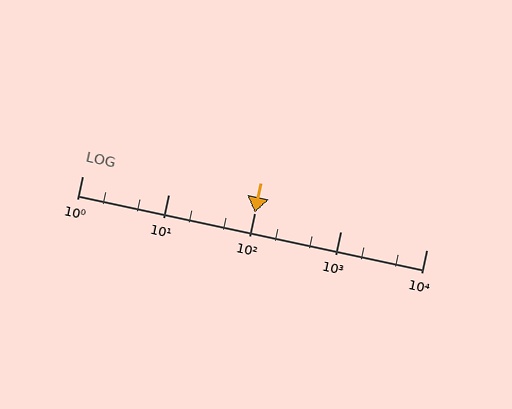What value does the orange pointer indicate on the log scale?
The pointer indicates approximately 100.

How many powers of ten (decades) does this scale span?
The scale spans 4 decades, from 1 to 10000.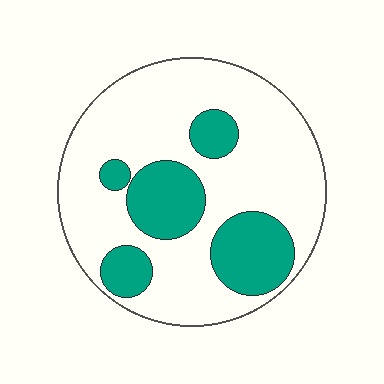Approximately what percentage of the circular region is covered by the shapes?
Approximately 25%.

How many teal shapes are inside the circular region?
5.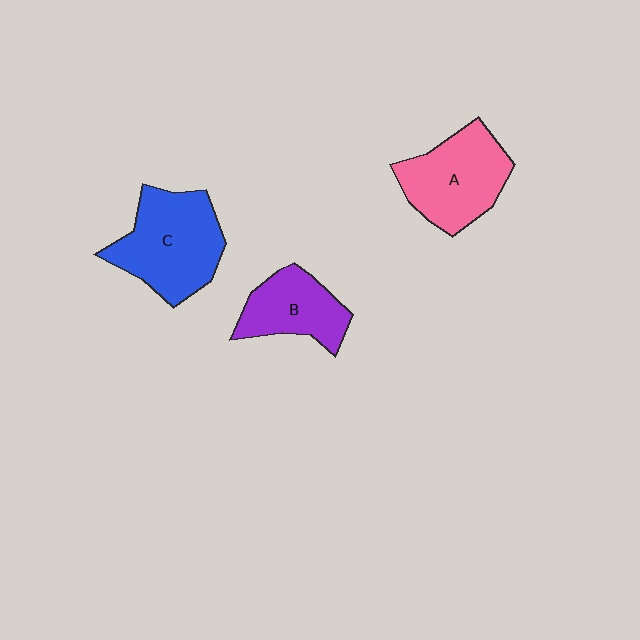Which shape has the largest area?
Shape C (blue).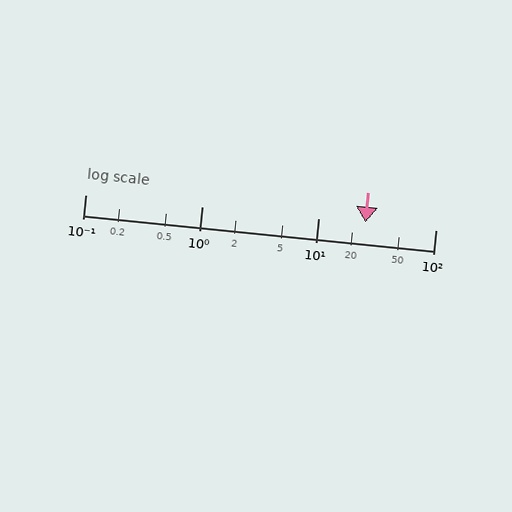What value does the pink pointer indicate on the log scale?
The pointer indicates approximately 25.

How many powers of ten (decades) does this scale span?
The scale spans 3 decades, from 0.1 to 100.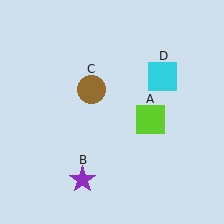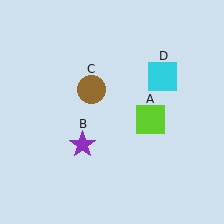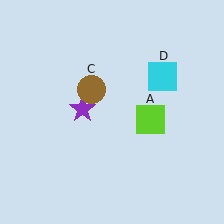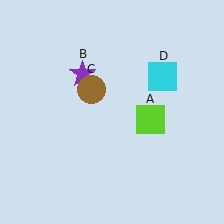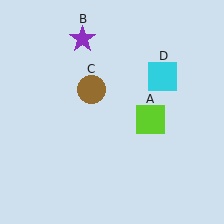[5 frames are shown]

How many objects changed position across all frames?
1 object changed position: purple star (object B).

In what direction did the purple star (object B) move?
The purple star (object B) moved up.